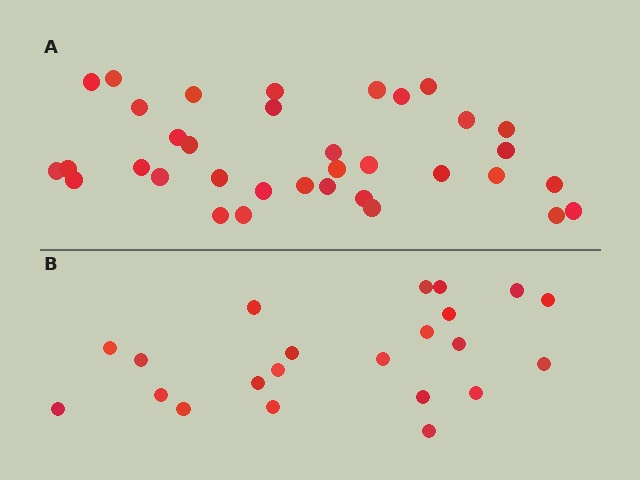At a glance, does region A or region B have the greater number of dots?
Region A (the top region) has more dots.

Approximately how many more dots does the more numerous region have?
Region A has approximately 15 more dots than region B.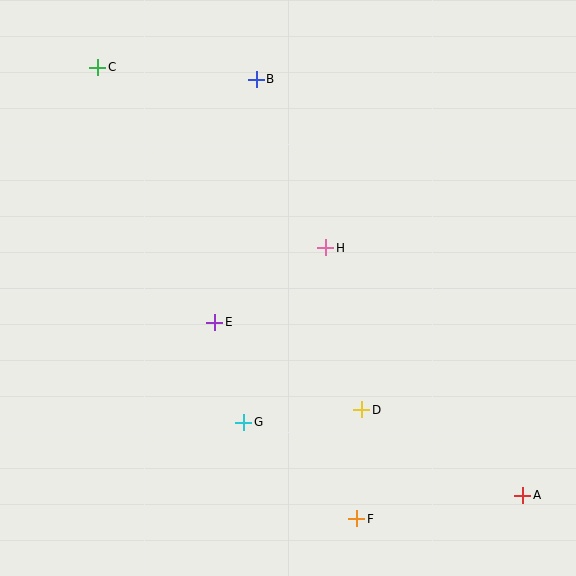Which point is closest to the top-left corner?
Point C is closest to the top-left corner.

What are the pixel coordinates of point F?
Point F is at (357, 519).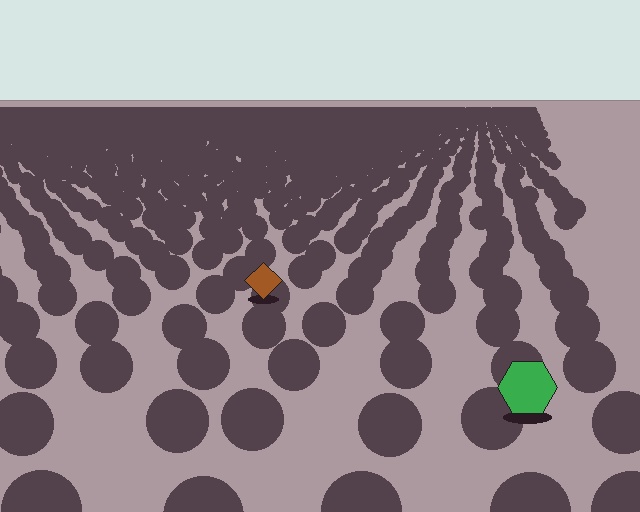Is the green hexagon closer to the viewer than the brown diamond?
Yes. The green hexagon is closer — you can tell from the texture gradient: the ground texture is coarser near it.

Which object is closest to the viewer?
The green hexagon is closest. The texture marks near it are larger and more spread out.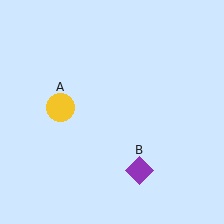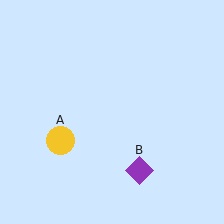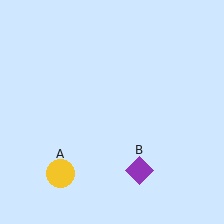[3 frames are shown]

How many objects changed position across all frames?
1 object changed position: yellow circle (object A).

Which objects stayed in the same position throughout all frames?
Purple diamond (object B) remained stationary.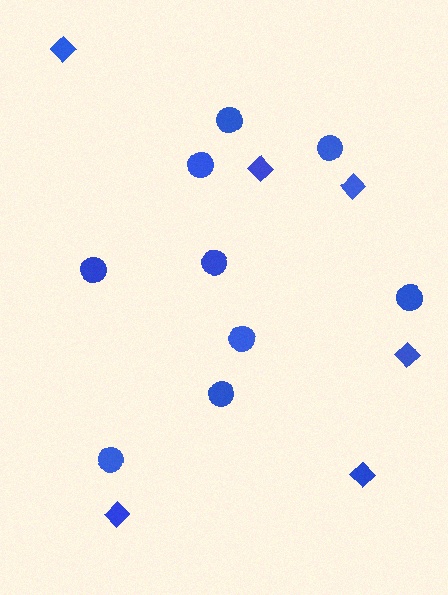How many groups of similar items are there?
There are 2 groups: one group of diamonds (6) and one group of circles (9).